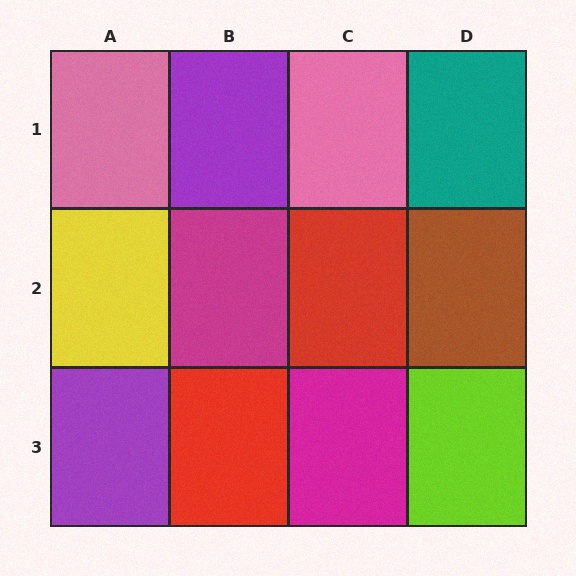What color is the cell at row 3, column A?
Purple.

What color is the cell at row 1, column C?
Pink.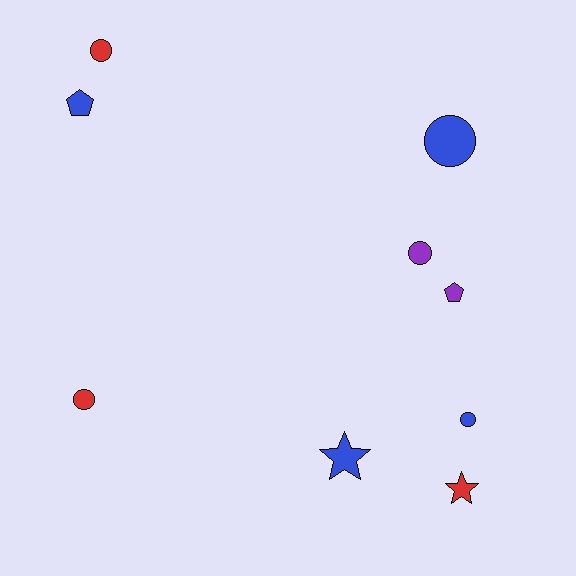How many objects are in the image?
There are 9 objects.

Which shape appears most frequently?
Circle, with 5 objects.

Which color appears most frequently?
Blue, with 4 objects.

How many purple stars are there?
There are no purple stars.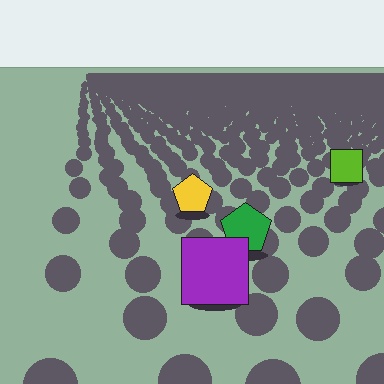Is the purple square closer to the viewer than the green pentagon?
Yes. The purple square is closer — you can tell from the texture gradient: the ground texture is coarser near it.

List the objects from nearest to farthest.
From nearest to farthest: the purple square, the green pentagon, the yellow pentagon, the lime square.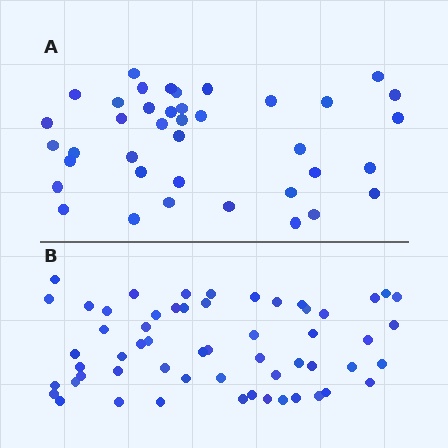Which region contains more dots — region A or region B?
Region B (the bottom region) has more dots.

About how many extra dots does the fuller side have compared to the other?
Region B has approximately 20 more dots than region A.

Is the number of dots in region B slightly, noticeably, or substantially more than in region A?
Region B has substantially more. The ratio is roughly 1.5 to 1.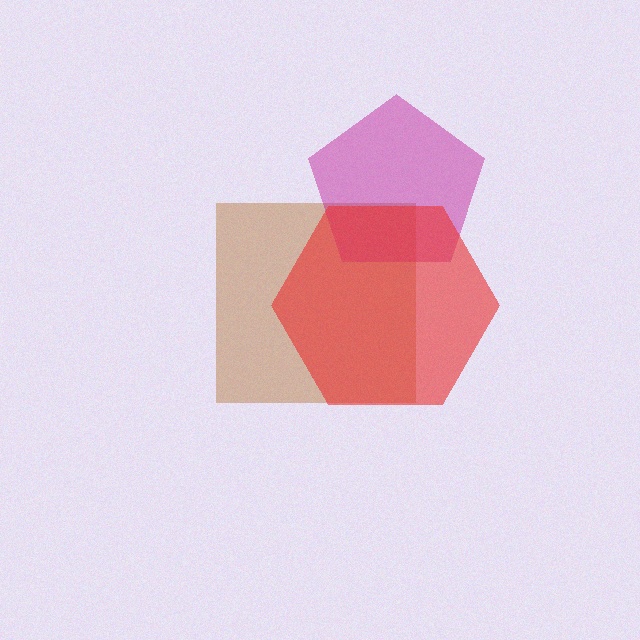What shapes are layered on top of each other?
The layered shapes are: a brown square, a magenta pentagon, a red hexagon.